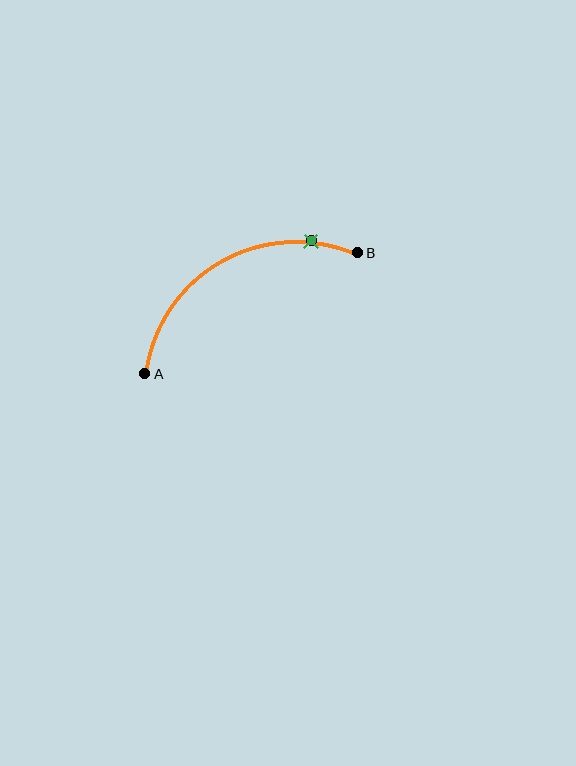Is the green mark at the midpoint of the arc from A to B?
No. The green mark lies on the arc but is closer to endpoint B. The arc midpoint would be at the point on the curve equidistant along the arc from both A and B.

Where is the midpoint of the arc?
The arc midpoint is the point on the curve farthest from the straight line joining A and B. It sits above that line.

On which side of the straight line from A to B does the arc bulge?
The arc bulges above the straight line connecting A and B.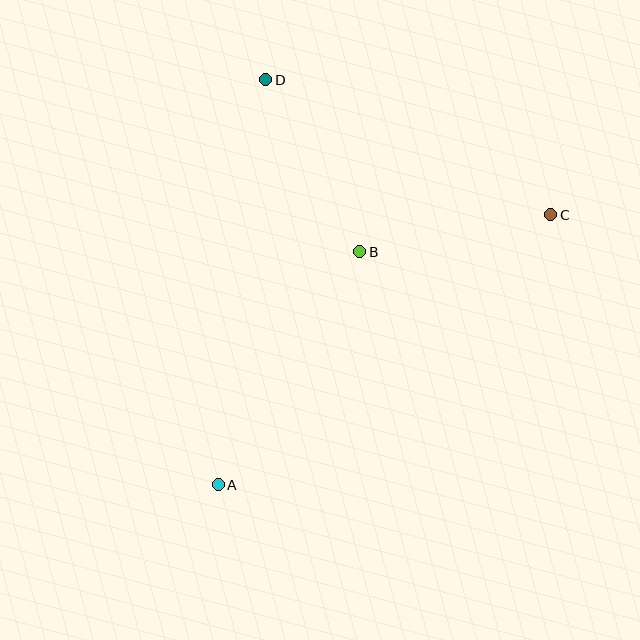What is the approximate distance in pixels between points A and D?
The distance between A and D is approximately 408 pixels.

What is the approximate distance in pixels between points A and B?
The distance between A and B is approximately 273 pixels.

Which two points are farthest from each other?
Points A and C are farthest from each other.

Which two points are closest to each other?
Points B and C are closest to each other.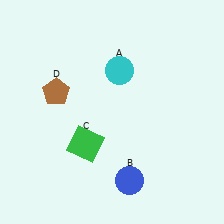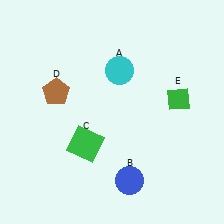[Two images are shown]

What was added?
A green diamond (E) was added in Image 2.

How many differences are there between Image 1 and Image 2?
There is 1 difference between the two images.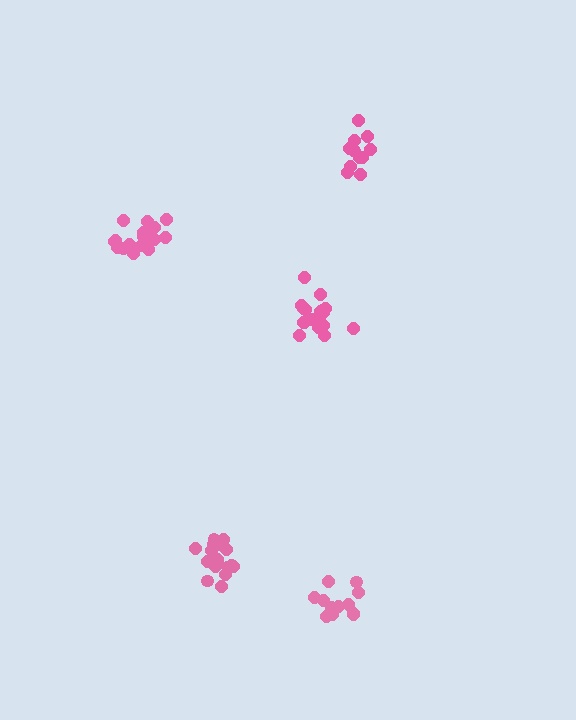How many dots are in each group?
Group 1: 18 dots, Group 2: 18 dots, Group 3: 16 dots, Group 4: 12 dots, Group 5: 12 dots (76 total).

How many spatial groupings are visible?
There are 5 spatial groupings.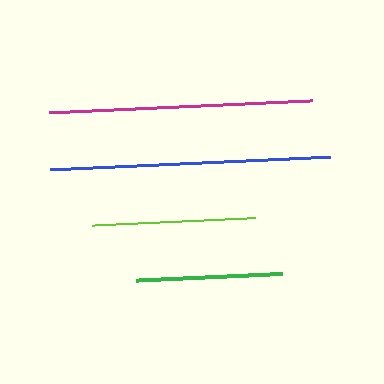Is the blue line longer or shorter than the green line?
The blue line is longer than the green line.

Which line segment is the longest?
The blue line is the longest at approximately 280 pixels.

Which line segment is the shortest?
The green line is the shortest at approximately 145 pixels.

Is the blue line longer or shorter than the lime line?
The blue line is longer than the lime line.